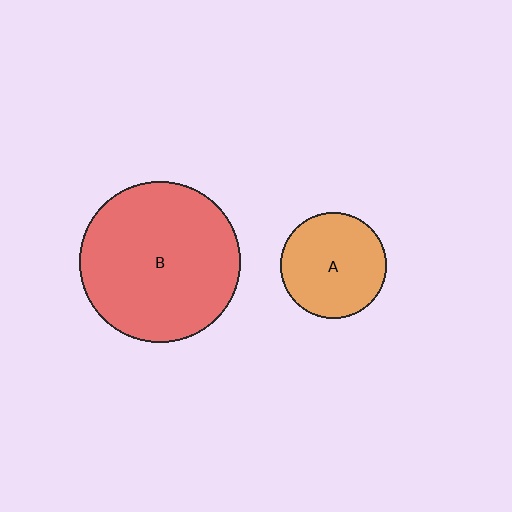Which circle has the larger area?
Circle B (red).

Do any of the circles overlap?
No, none of the circles overlap.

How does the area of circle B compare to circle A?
Approximately 2.3 times.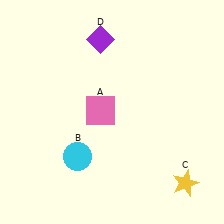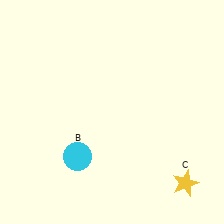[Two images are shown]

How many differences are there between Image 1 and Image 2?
There are 2 differences between the two images.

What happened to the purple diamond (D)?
The purple diamond (D) was removed in Image 2. It was in the top-left area of Image 1.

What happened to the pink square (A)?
The pink square (A) was removed in Image 2. It was in the top-left area of Image 1.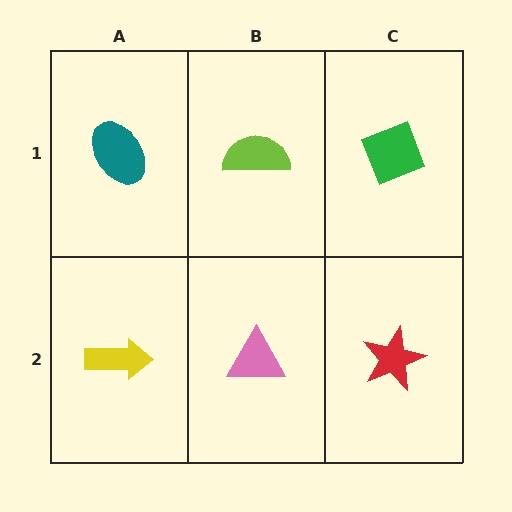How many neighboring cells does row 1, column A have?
2.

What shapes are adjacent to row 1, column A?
A yellow arrow (row 2, column A), a lime semicircle (row 1, column B).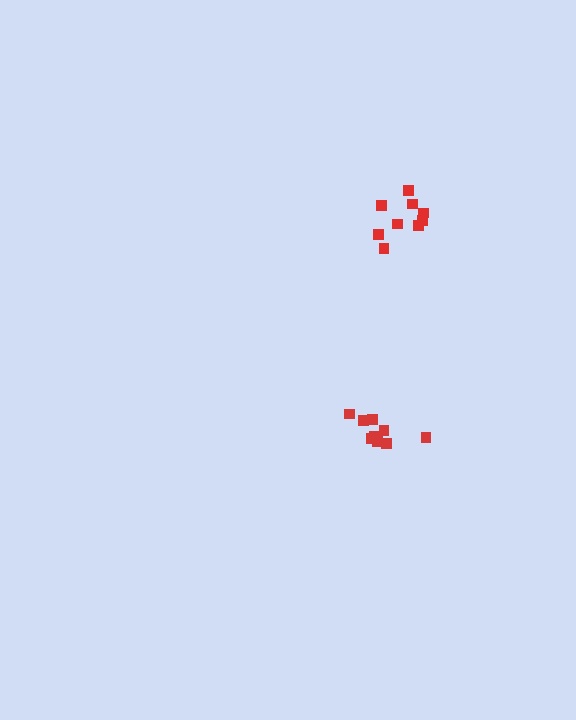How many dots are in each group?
Group 1: 9 dots, Group 2: 9 dots (18 total).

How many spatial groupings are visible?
There are 2 spatial groupings.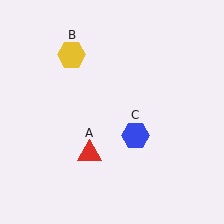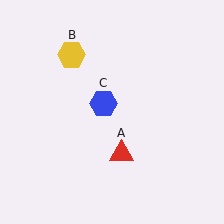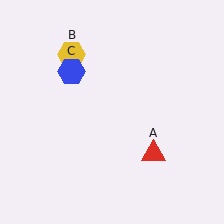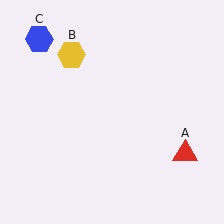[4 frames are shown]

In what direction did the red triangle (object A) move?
The red triangle (object A) moved right.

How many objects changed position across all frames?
2 objects changed position: red triangle (object A), blue hexagon (object C).